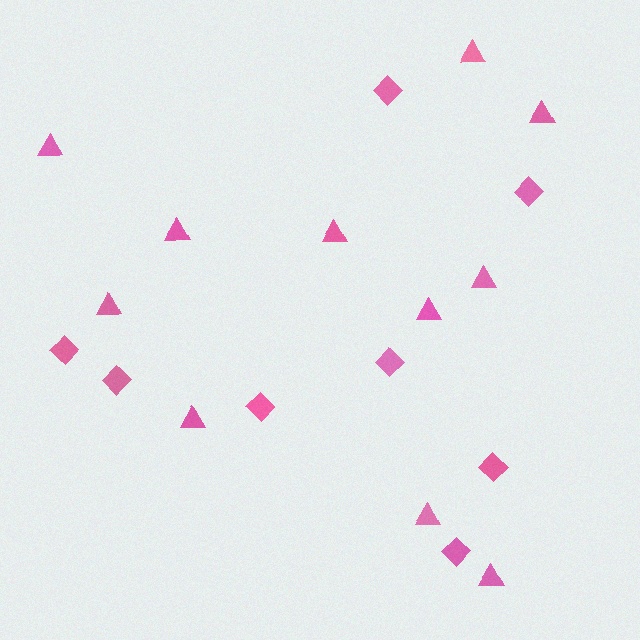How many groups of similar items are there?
There are 2 groups: one group of diamonds (8) and one group of triangles (11).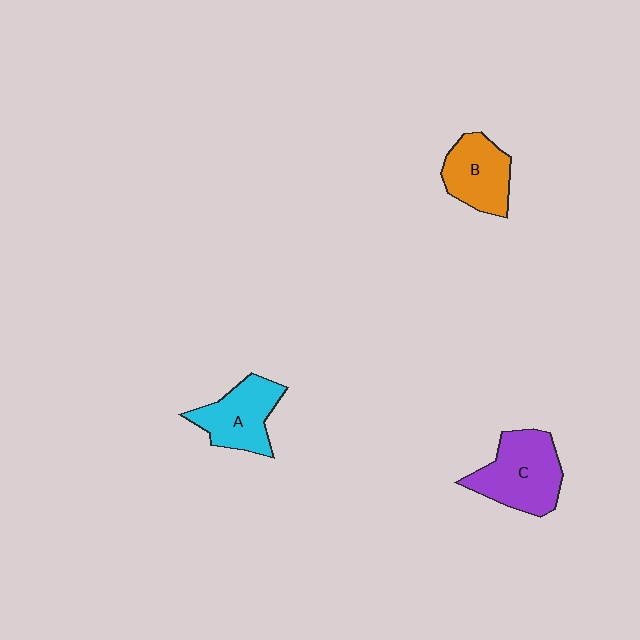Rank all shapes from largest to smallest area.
From largest to smallest: C (purple), A (cyan), B (orange).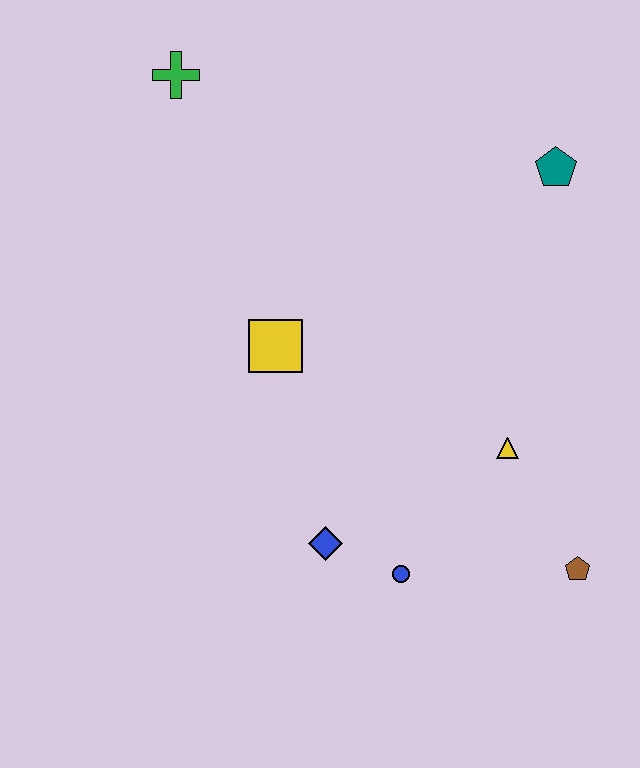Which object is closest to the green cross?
The yellow square is closest to the green cross.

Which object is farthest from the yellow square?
The brown pentagon is farthest from the yellow square.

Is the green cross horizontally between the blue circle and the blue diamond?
No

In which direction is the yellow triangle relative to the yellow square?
The yellow triangle is to the right of the yellow square.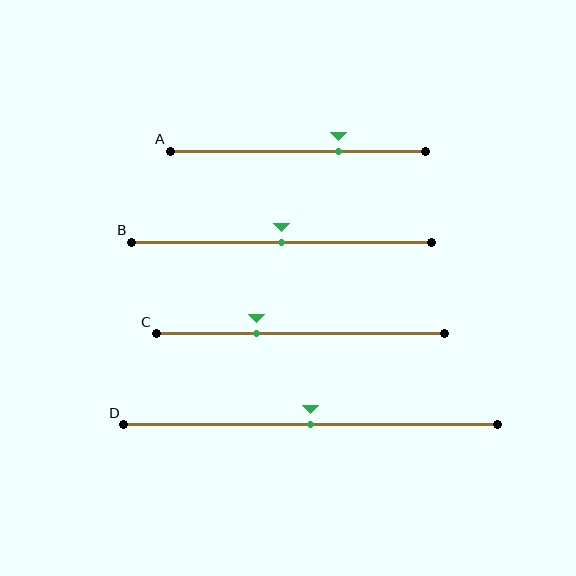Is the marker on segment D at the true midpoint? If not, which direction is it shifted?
Yes, the marker on segment D is at the true midpoint.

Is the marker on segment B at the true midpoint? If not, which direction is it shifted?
Yes, the marker on segment B is at the true midpoint.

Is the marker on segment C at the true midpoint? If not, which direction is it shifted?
No, the marker on segment C is shifted to the left by about 15% of the segment length.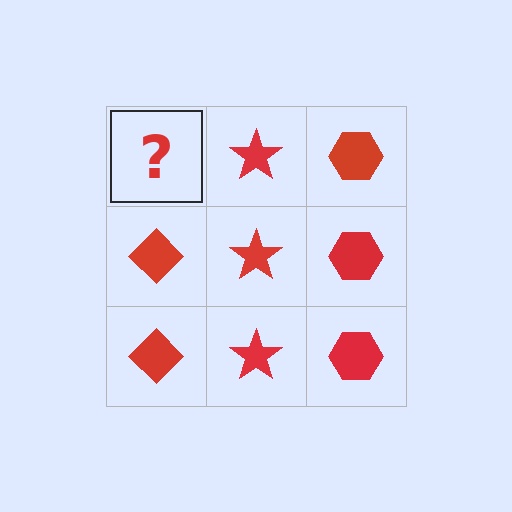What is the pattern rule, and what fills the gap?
The rule is that each column has a consistent shape. The gap should be filled with a red diamond.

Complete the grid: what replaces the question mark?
The question mark should be replaced with a red diamond.